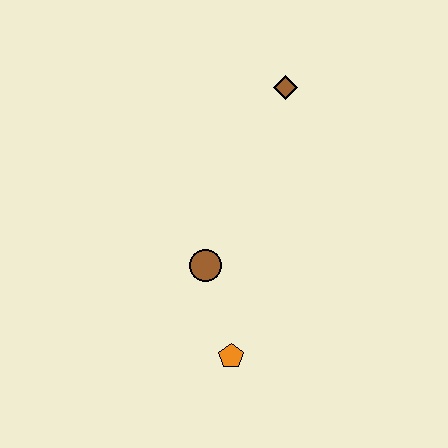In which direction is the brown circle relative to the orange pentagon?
The brown circle is above the orange pentagon.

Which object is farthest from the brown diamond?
The orange pentagon is farthest from the brown diamond.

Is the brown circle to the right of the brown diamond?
No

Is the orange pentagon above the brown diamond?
No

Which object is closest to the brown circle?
The orange pentagon is closest to the brown circle.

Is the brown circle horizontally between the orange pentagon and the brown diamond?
No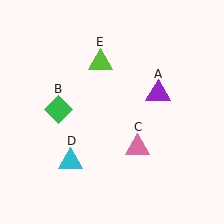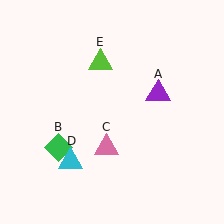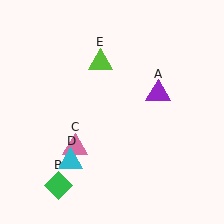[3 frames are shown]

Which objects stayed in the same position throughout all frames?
Purple triangle (object A) and cyan triangle (object D) and lime triangle (object E) remained stationary.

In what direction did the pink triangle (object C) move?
The pink triangle (object C) moved left.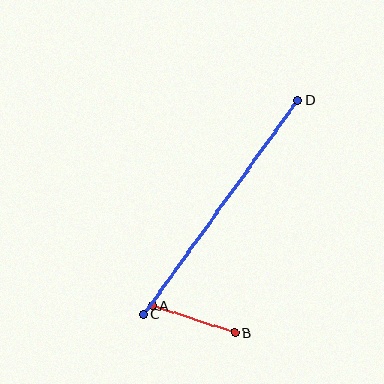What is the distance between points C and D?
The distance is approximately 264 pixels.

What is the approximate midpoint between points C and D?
The midpoint is at approximately (221, 207) pixels.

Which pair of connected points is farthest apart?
Points C and D are farthest apart.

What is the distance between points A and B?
The distance is approximately 87 pixels.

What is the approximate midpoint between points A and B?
The midpoint is at approximately (193, 319) pixels.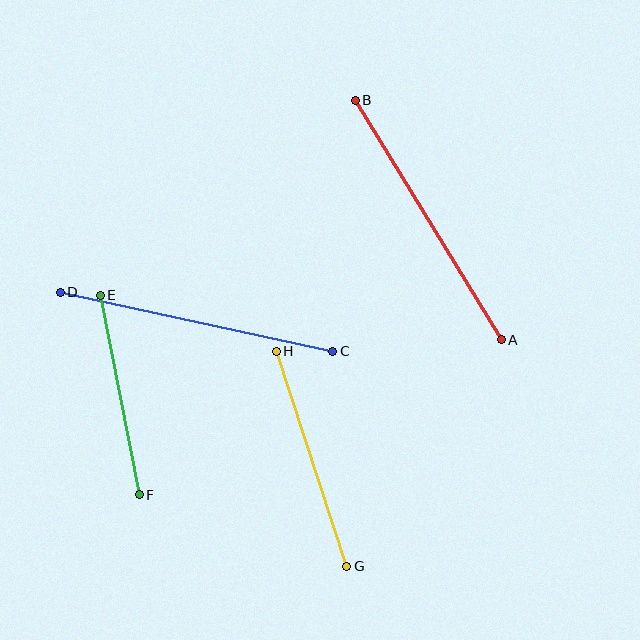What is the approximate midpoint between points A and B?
The midpoint is at approximately (428, 220) pixels.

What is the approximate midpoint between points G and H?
The midpoint is at approximately (311, 459) pixels.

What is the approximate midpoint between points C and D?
The midpoint is at approximately (197, 322) pixels.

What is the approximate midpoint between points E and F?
The midpoint is at approximately (120, 395) pixels.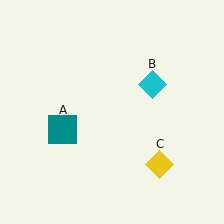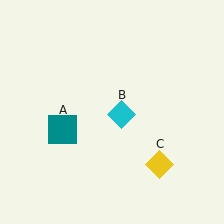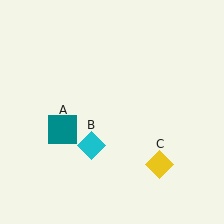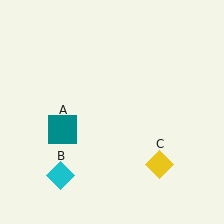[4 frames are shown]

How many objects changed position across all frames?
1 object changed position: cyan diamond (object B).